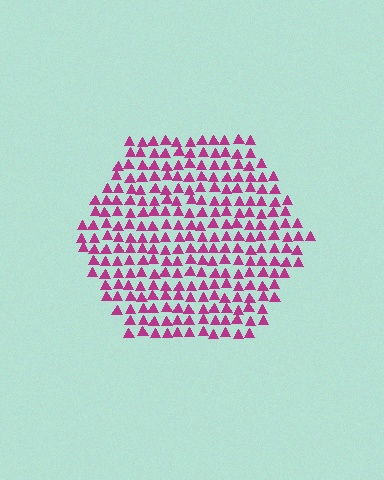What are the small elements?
The small elements are triangles.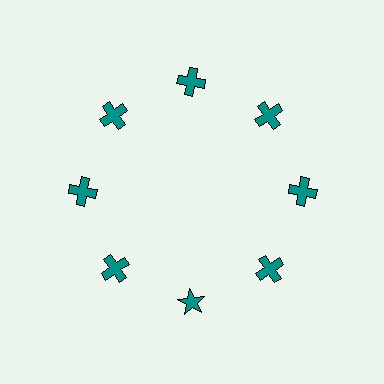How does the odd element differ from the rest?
It has a different shape: star instead of cross.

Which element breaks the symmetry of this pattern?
The teal star at roughly the 6 o'clock position breaks the symmetry. All other shapes are teal crosses.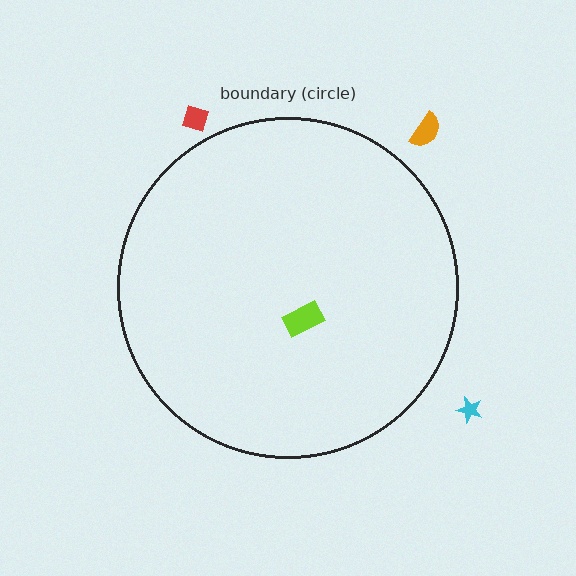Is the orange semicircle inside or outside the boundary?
Outside.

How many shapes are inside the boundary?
1 inside, 3 outside.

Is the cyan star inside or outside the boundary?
Outside.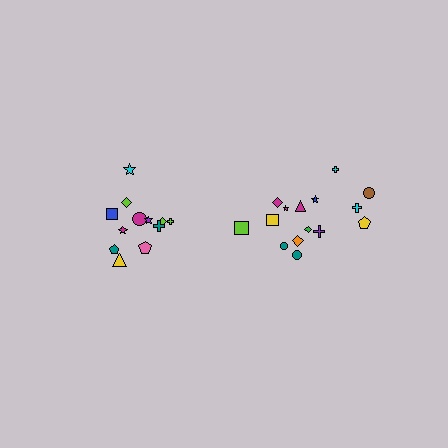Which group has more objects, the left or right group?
The right group.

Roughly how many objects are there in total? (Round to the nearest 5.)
Roughly 25 objects in total.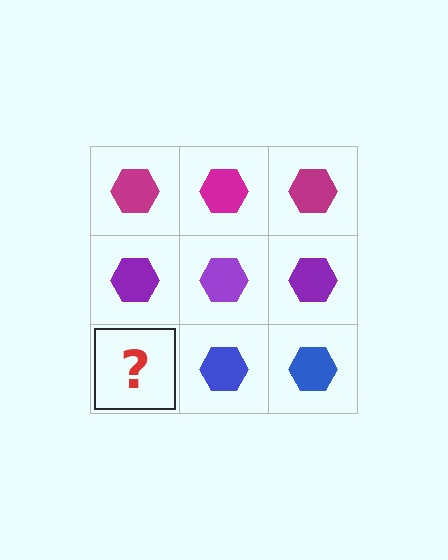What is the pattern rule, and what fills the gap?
The rule is that each row has a consistent color. The gap should be filled with a blue hexagon.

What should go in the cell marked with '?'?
The missing cell should contain a blue hexagon.